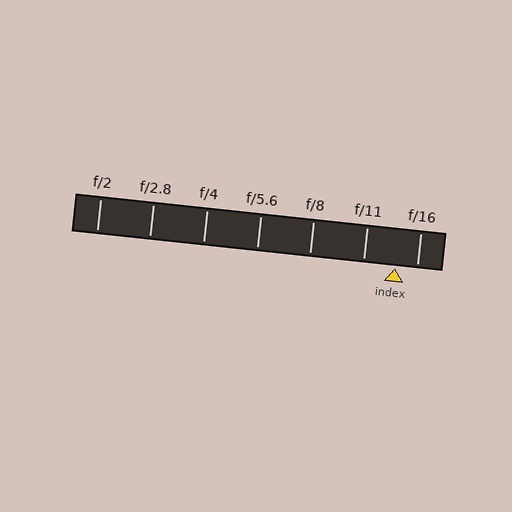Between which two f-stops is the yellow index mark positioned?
The index mark is between f/11 and f/16.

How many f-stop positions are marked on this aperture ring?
There are 7 f-stop positions marked.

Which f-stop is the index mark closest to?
The index mark is closest to f/16.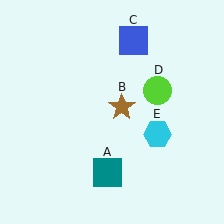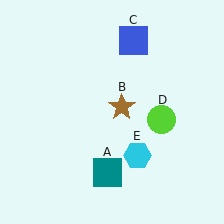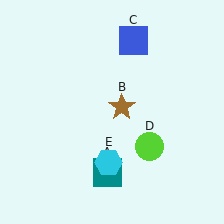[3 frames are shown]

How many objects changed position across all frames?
2 objects changed position: lime circle (object D), cyan hexagon (object E).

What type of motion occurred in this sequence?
The lime circle (object D), cyan hexagon (object E) rotated clockwise around the center of the scene.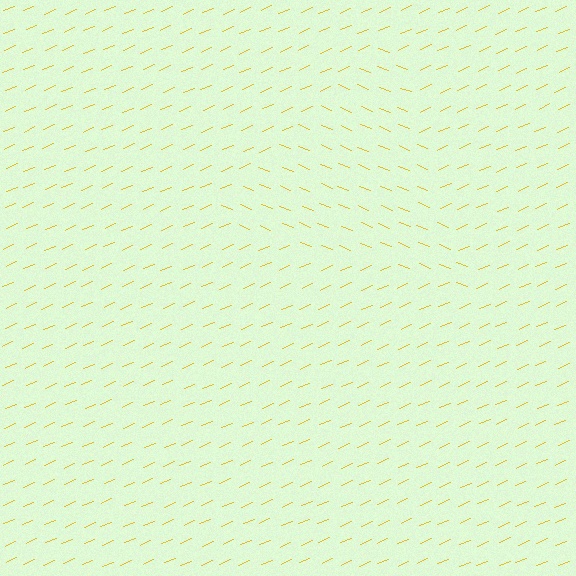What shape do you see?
I see a triangle.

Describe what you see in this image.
The image is filled with small yellow line segments. A triangle region in the image has lines oriented differently from the surrounding lines, creating a visible texture boundary.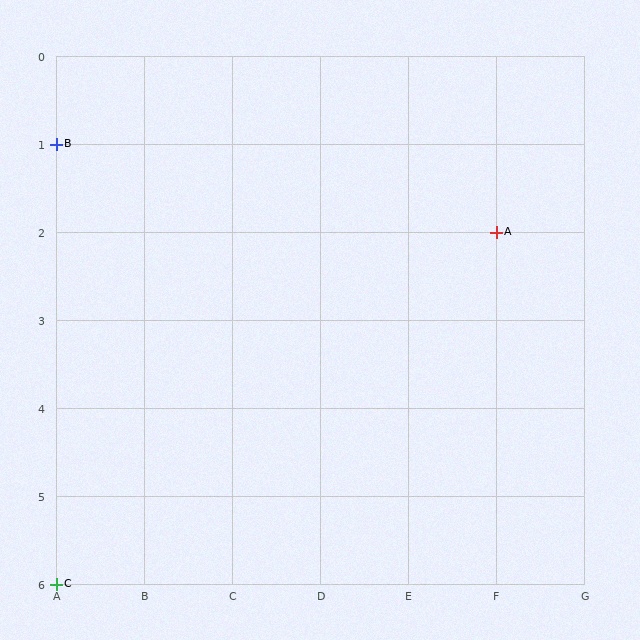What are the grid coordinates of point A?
Point A is at grid coordinates (F, 2).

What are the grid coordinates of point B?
Point B is at grid coordinates (A, 1).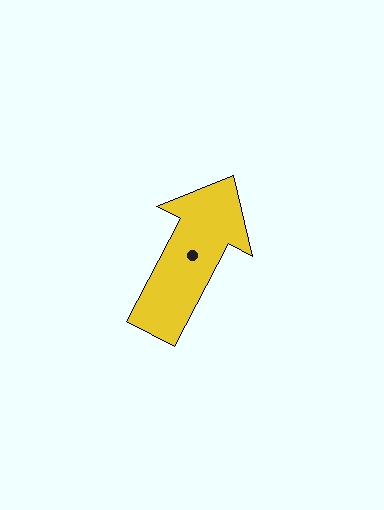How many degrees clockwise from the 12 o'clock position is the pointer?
Approximately 28 degrees.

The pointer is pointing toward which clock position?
Roughly 1 o'clock.